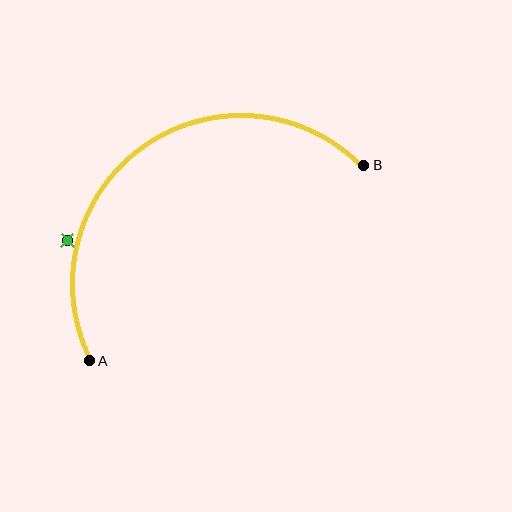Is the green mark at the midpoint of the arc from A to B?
No — the green mark does not lie on the arc at all. It sits slightly outside the curve.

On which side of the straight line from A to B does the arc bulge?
The arc bulges above and to the left of the straight line connecting A and B.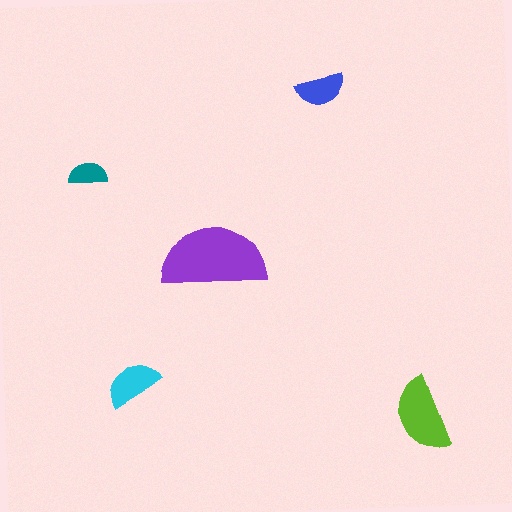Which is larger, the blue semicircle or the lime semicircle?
The lime one.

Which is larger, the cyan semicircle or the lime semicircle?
The lime one.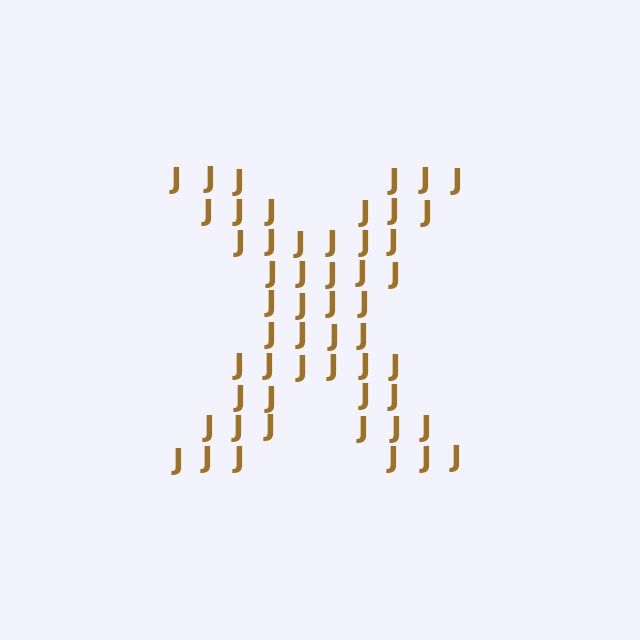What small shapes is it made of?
It is made of small letter J's.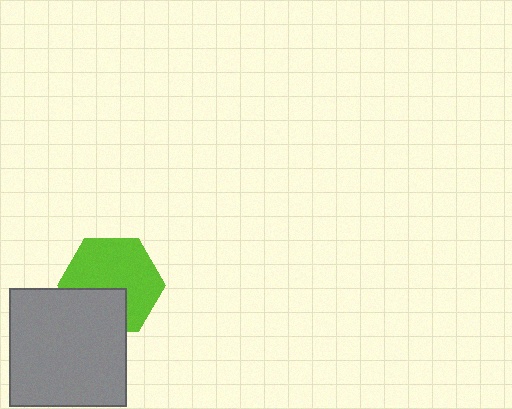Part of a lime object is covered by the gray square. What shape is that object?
It is a hexagon.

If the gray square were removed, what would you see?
You would see the complete lime hexagon.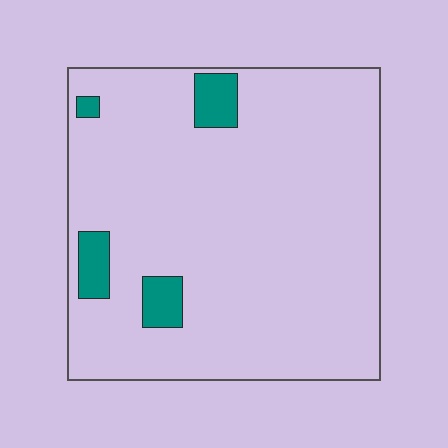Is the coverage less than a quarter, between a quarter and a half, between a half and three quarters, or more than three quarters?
Less than a quarter.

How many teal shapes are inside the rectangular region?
4.